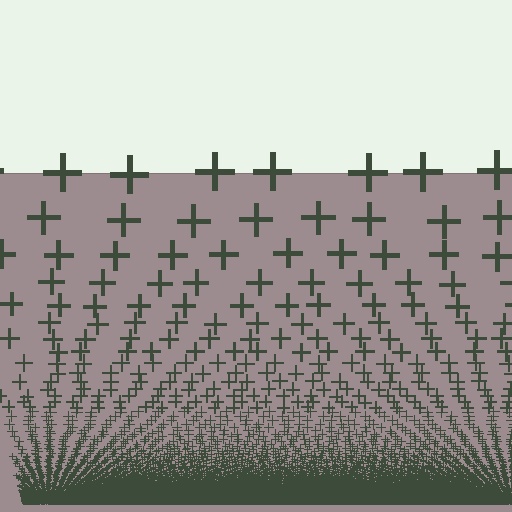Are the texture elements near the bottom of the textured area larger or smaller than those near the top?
Smaller. The gradient is inverted — elements near the bottom are smaller and denser.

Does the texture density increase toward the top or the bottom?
Density increases toward the bottom.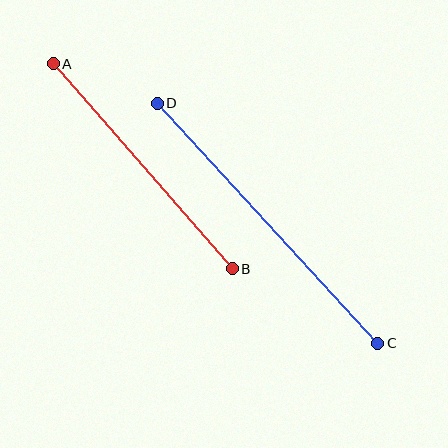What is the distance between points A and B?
The distance is approximately 272 pixels.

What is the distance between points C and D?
The distance is approximately 326 pixels.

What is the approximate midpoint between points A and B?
The midpoint is at approximately (143, 166) pixels.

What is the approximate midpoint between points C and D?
The midpoint is at approximately (268, 223) pixels.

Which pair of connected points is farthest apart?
Points C and D are farthest apart.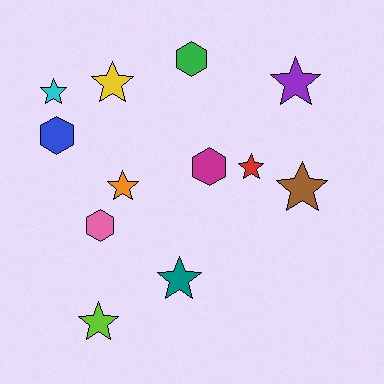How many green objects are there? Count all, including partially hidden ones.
There is 1 green object.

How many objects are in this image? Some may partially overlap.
There are 12 objects.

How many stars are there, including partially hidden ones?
There are 8 stars.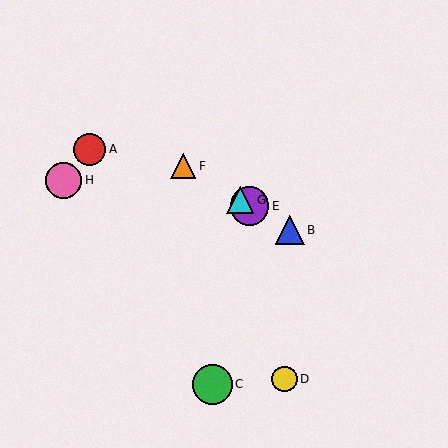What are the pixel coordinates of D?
Object D is at (284, 379).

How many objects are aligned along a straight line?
4 objects (B, E, F, G) are aligned along a straight line.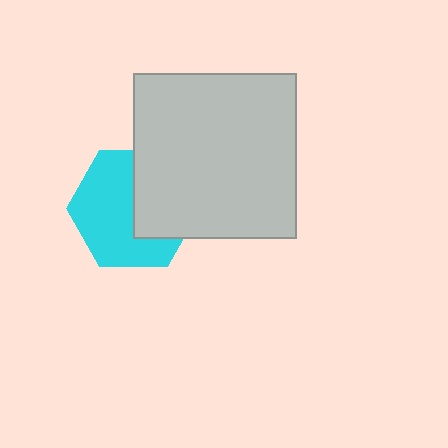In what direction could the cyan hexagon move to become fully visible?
The cyan hexagon could move left. That would shift it out from behind the light gray rectangle entirely.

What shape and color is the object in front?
The object in front is a light gray rectangle.